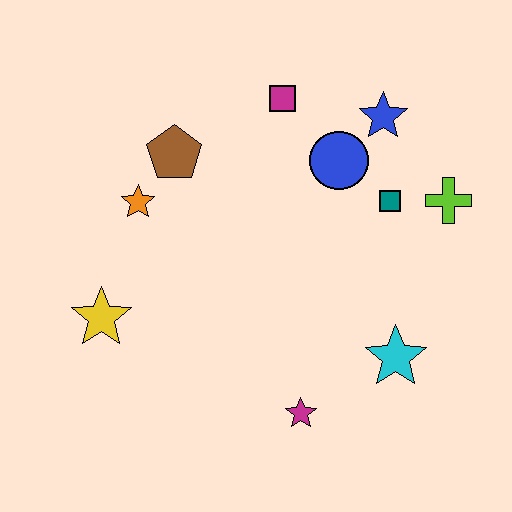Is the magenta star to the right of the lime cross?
No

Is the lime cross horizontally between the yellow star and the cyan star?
No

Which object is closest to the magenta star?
The cyan star is closest to the magenta star.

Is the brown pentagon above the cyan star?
Yes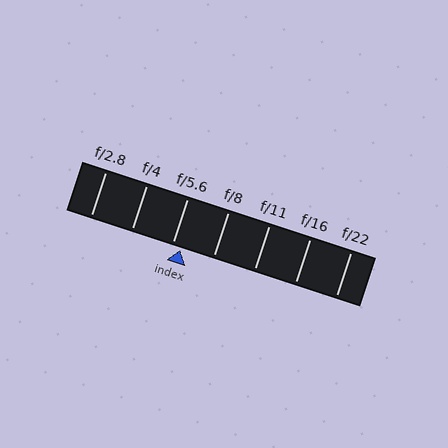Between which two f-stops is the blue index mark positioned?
The index mark is between f/5.6 and f/8.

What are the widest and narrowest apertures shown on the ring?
The widest aperture shown is f/2.8 and the narrowest is f/22.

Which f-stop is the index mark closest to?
The index mark is closest to f/5.6.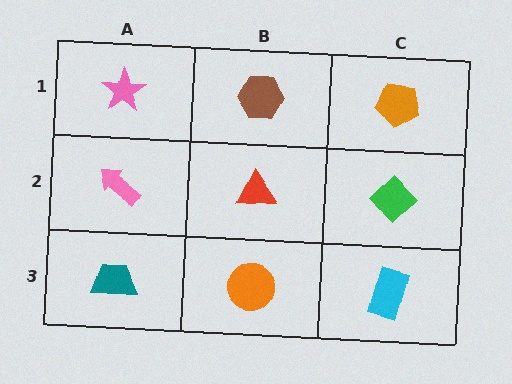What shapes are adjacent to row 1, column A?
A pink arrow (row 2, column A), a brown hexagon (row 1, column B).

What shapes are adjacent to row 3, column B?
A red triangle (row 2, column B), a teal trapezoid (row 3, column A), a cyan rectangle (row 3, column C).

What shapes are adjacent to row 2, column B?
A brown hexagon (row 1, column B), an orange circle (row 3, column B), a pink arrow (row 2, column A), a green diamond (row 2, column C).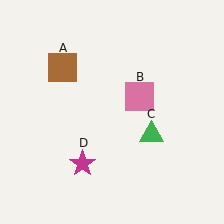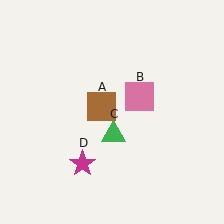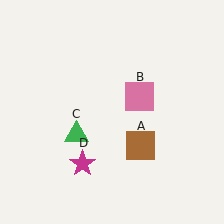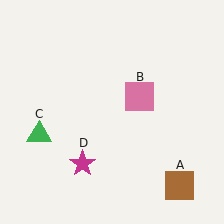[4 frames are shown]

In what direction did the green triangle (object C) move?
The green triangle (object C) moved left.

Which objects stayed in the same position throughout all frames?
Pink square (object B) and magenta star (object D) remained stationary.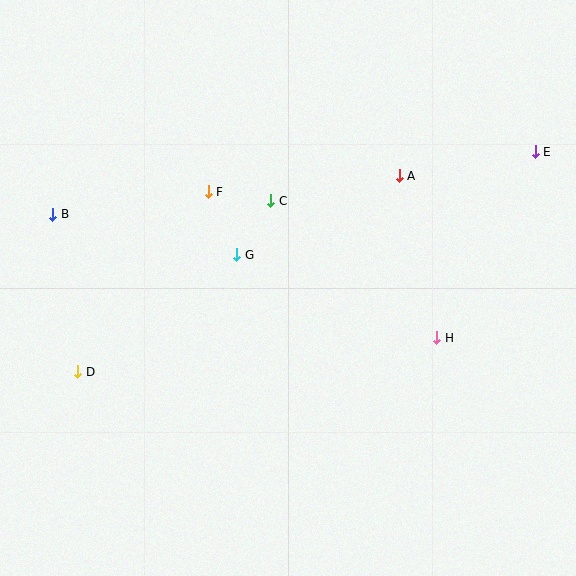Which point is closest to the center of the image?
Point G at (237, 255) is closest to the center.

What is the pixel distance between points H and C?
The distance between H and C is 215 pixels.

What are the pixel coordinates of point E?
Point E is at (535, 152).